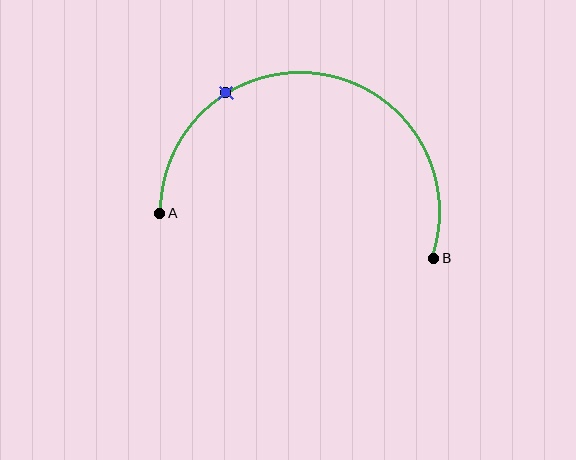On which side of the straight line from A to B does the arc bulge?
The arc bulges above the straight line connecting A and B.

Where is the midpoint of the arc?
The arc midpoint is the point on the curve farthest from the straight line joining A and B. It sits above that line.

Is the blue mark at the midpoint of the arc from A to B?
No. The blue mark lies on the arc but is closer to endpoint A. The arc midpoint would be at the point on the curve equidistant along the arc from both A and B.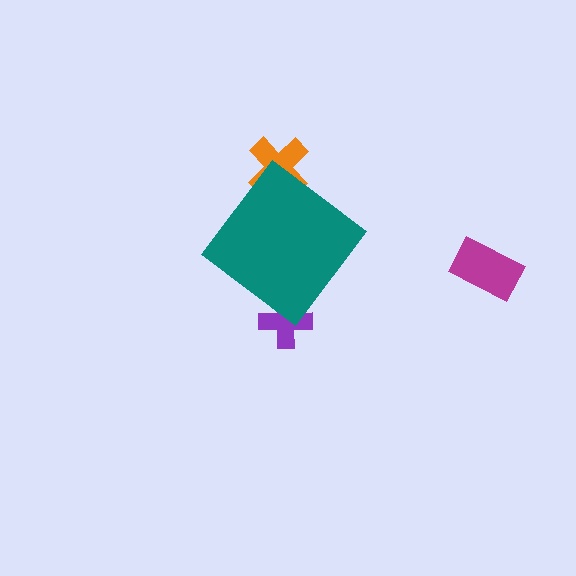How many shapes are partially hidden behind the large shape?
2 shapes are partially hidden.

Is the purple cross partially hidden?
Yes, the purple cross is partially hidden behind the teal diamond.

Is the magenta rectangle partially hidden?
No, the magenta rectangle is fully visible.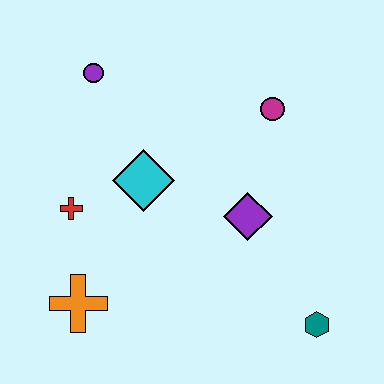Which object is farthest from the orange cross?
The magenta circle is farthest from the orange cross.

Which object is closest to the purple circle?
The cyan diamond is closest to the purple circle.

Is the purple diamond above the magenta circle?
No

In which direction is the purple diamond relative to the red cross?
The purple diamond is to the right of the red cross.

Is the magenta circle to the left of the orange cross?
No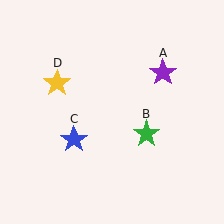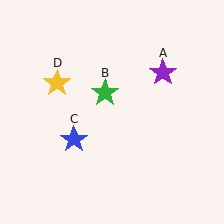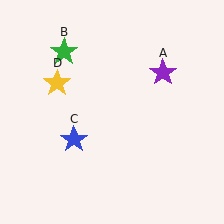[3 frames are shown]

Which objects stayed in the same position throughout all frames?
Purple star (object A) and blue star (object C) and yellow star (object D) remained stationary.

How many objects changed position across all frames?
1 object changed position: green star (object B).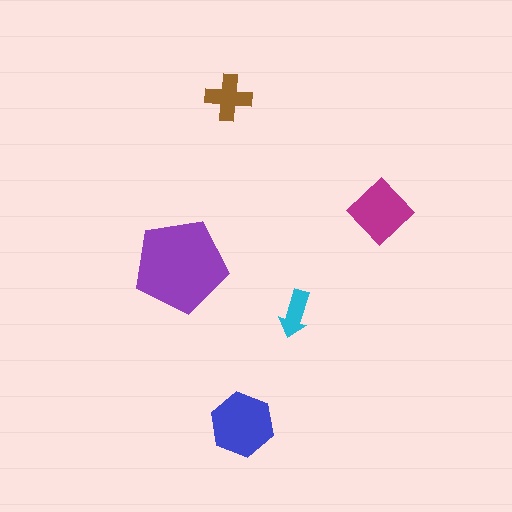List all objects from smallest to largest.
The cyan arrow, the brown cross, the magenta diamond, the blue hexagon, the purple pentagon.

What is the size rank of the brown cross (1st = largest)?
4th.